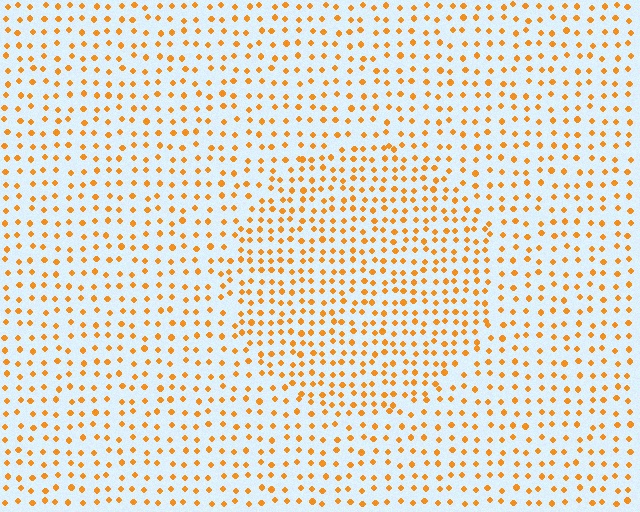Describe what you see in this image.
The image contains small orange elements arranged at two different densities. A circle-shaped region is visible where the elements are more densely packed than the surrounding area.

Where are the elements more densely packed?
The elements are more densely packed inside the circle boundary.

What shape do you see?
I see a circle.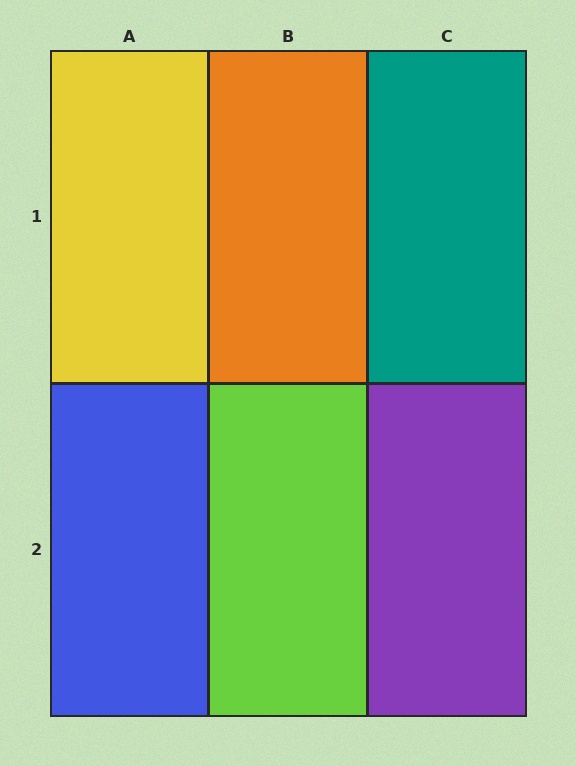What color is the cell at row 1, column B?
Orange.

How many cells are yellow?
1 cell is yellow.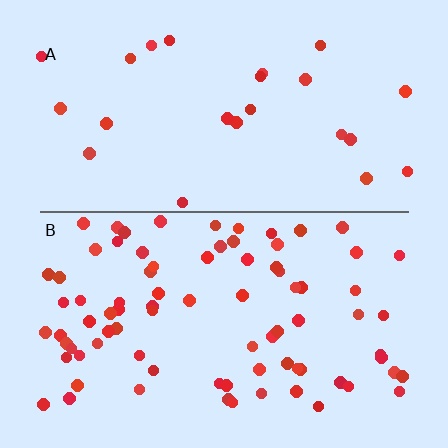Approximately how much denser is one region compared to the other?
Approximately 3.4× — region B over region A.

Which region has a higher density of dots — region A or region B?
B (the bottom).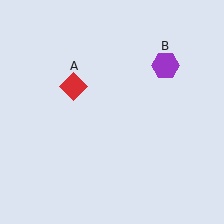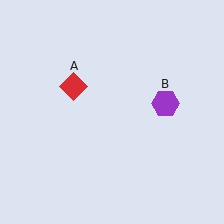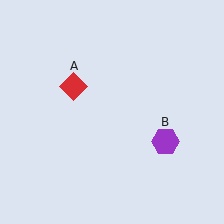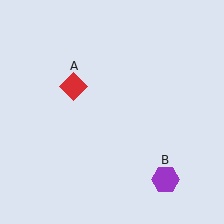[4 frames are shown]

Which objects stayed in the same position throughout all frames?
Red diamond (object A) remained stationary.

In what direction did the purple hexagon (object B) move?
The purple hexagon (object B) moved down.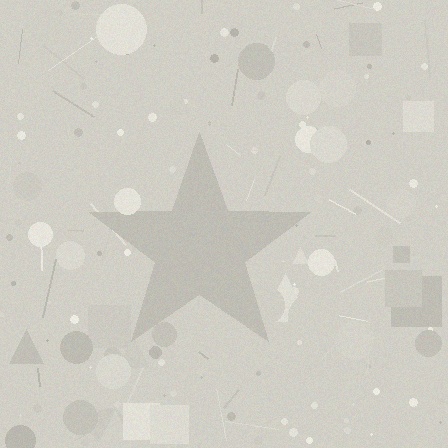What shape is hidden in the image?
A star is hidden in the image.